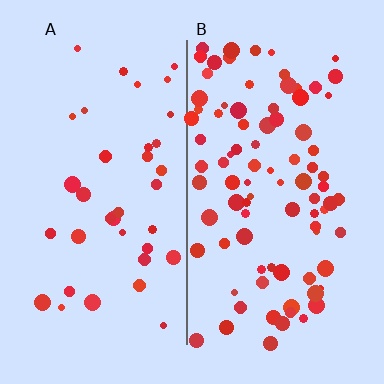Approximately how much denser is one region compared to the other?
Approximately 2.4× — region B over region A.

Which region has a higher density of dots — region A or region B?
B (the right).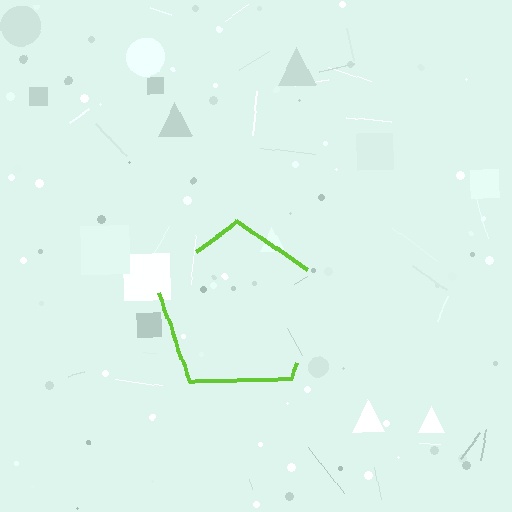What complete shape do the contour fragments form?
The contour fragments form a pentagon.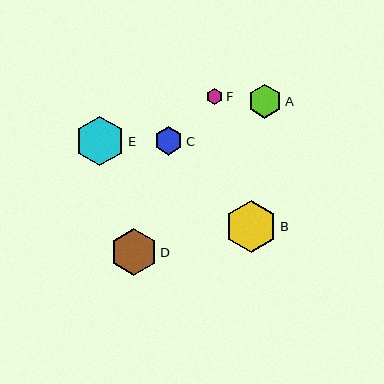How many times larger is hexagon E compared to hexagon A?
Hexagon E is approximately 1.5 times the size of hexagon A.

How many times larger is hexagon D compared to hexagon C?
Hexagon D is approximately 1.7 times the size of hexagon C.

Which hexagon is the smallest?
Hexagon F is the smallest with a size of approximately 16 pixels.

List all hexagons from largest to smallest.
From largest to smallest: B, E, D, A, C, F.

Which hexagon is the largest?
Hexagon B is the largest with a size of approximately 52 pixels.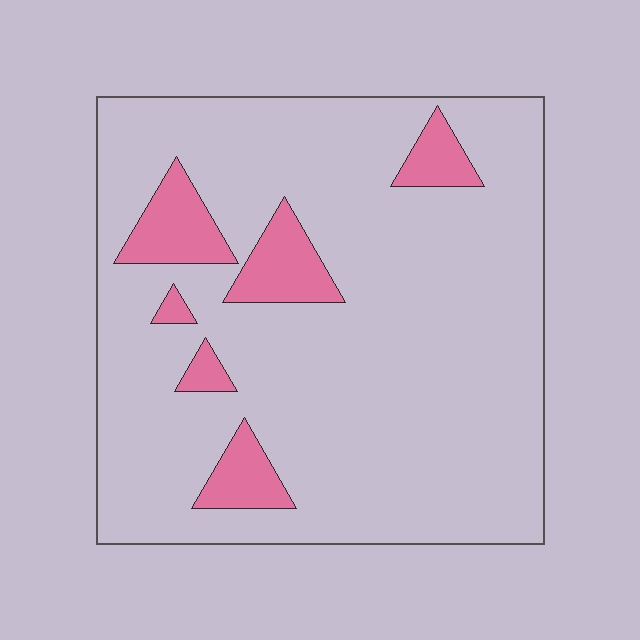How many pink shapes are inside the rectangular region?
6.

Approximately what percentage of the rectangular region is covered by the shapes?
Approximately 10%.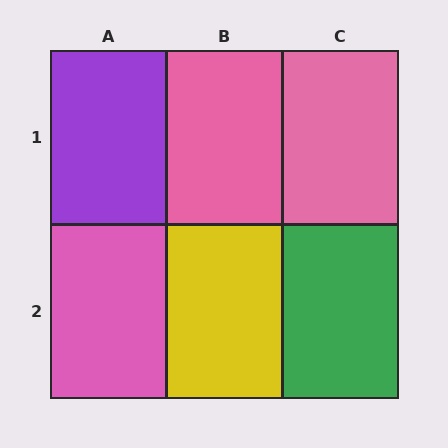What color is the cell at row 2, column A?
Pink.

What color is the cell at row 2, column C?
Green.